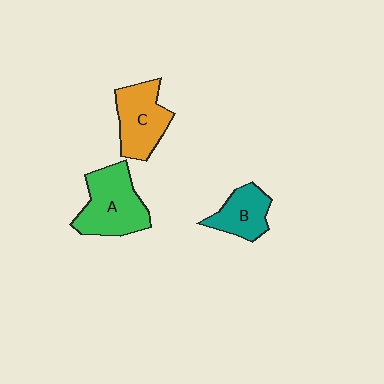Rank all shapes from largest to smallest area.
From largest to smallest: A (green), C (orange), B (teal).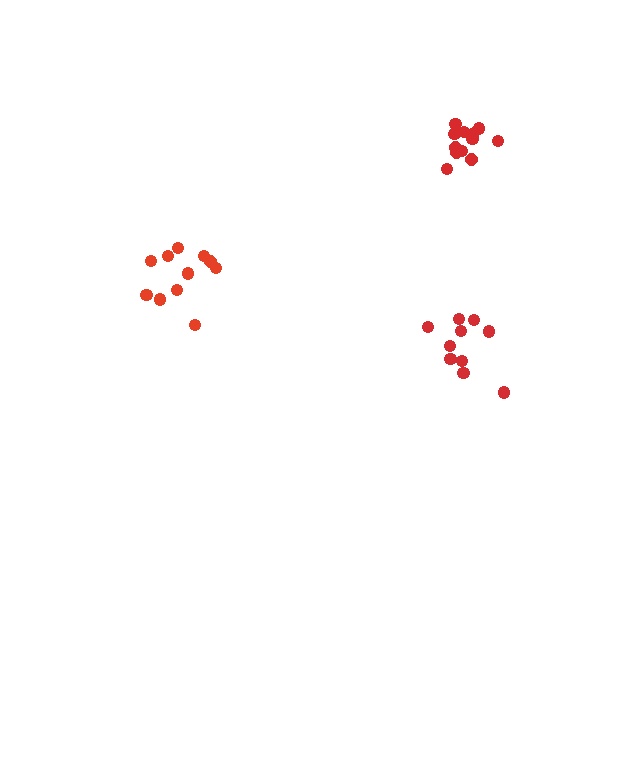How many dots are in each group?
Group 1: 10 dots, Group 2: 12 dots, Group 3: 11 dots (33 total).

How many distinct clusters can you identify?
There are 3 distinct clusters.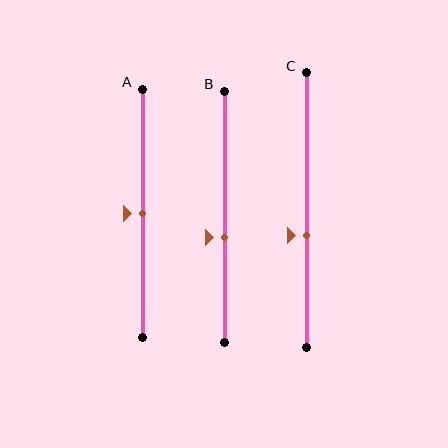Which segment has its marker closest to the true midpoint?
Segment A has its marker closest to the true midpoint.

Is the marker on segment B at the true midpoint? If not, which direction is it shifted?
No, the marker on segment B is shifted downward by about 8% of the segment length.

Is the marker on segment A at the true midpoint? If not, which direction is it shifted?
Yes, the marker on segment A is at the true midpoint.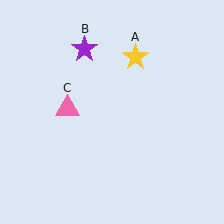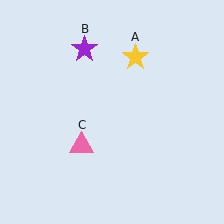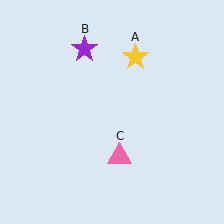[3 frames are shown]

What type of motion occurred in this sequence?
The pink triangle (object C) rotated counterclockwise around the center of the scene.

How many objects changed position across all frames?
1 object changed position: pink triangle (object C).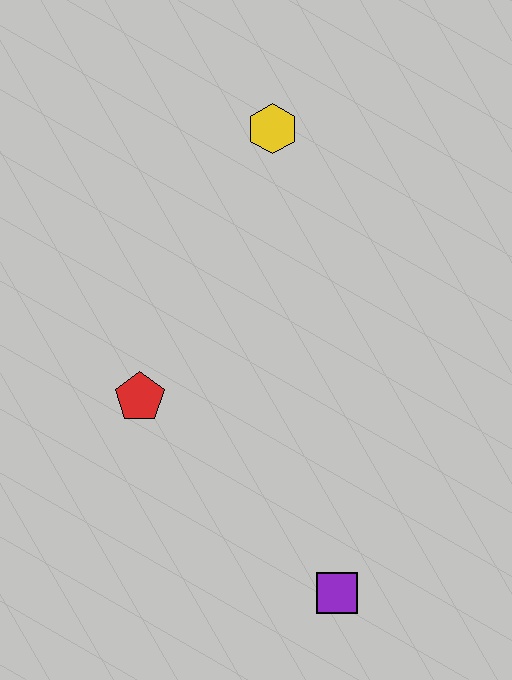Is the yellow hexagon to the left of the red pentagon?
No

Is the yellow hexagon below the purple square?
No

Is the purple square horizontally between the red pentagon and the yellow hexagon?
No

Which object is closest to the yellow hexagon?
The red pentagon is closest to the yellow hexagon.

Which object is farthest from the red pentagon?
The yellow hexagon is farthest from the red pentagon.